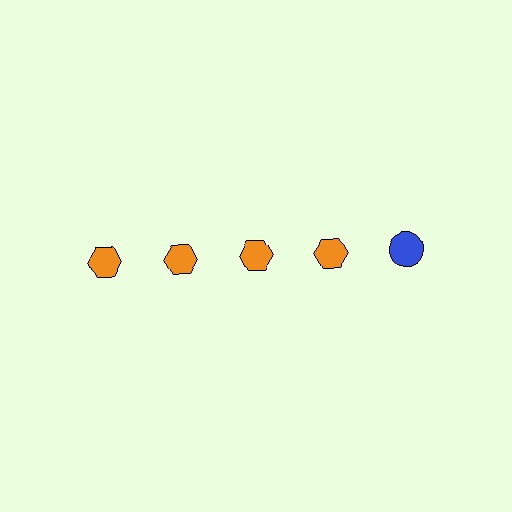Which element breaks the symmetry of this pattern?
The blue circle in the top row, rightmost column breaks the symmetry. All other shapes are orange hexagons.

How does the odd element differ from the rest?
It differs in both color (blue instead of orange) and shape (circle instead of hexagon).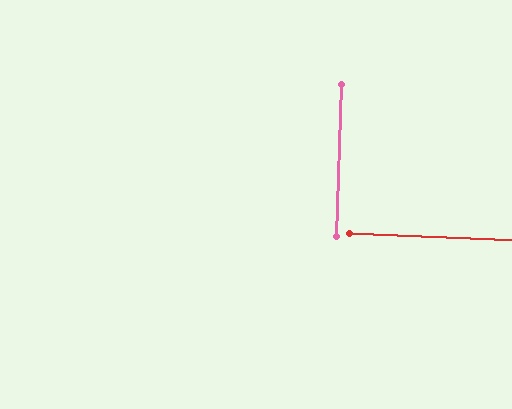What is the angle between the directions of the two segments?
Approximately 89 degrees.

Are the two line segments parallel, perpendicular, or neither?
Perpendicular — they meet at approximately 89°.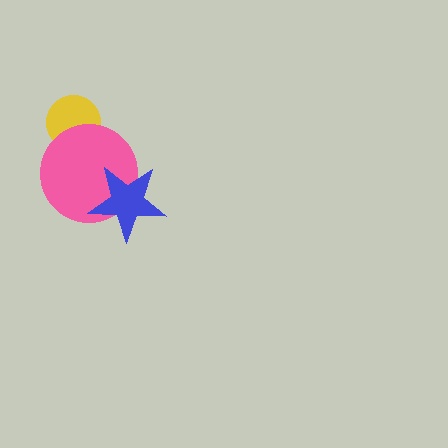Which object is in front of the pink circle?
The blue star is in front of the pink circle.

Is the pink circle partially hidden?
Yes, it is partially covered by another shape.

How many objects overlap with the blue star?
1 object overlaps with the blue star.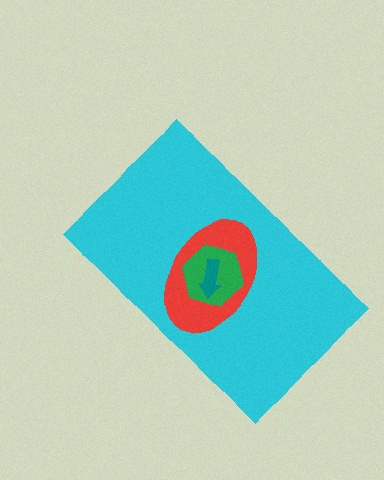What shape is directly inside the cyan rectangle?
The red ellipse.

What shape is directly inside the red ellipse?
The green hexagon.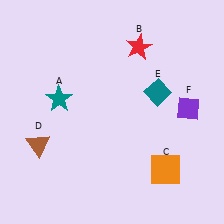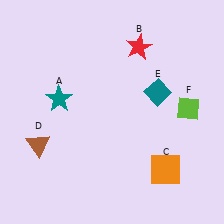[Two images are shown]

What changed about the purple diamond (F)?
In Image 1, F is purple. In Image 2, it changed to lime.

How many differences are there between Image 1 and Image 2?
There is 1 difference between the two images.